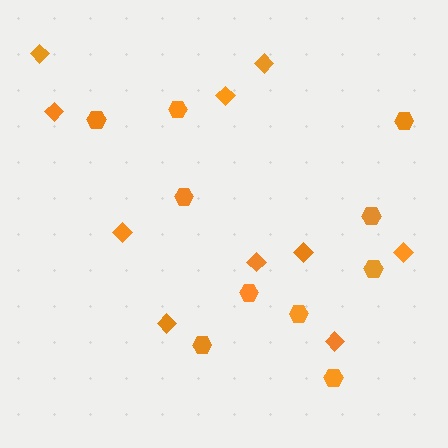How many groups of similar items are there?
There are 2 groups: one group of diamonds (10) and one group of hexagons (10).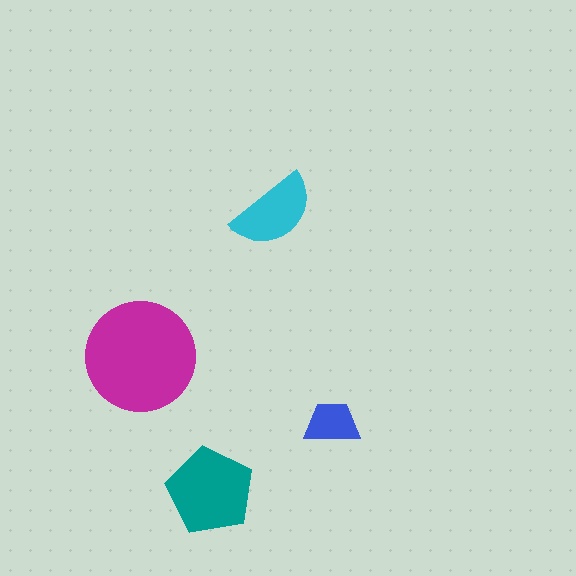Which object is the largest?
The magenta circle.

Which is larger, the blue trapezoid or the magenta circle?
The magenta circle.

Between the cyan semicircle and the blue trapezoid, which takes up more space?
The cyan semicircle.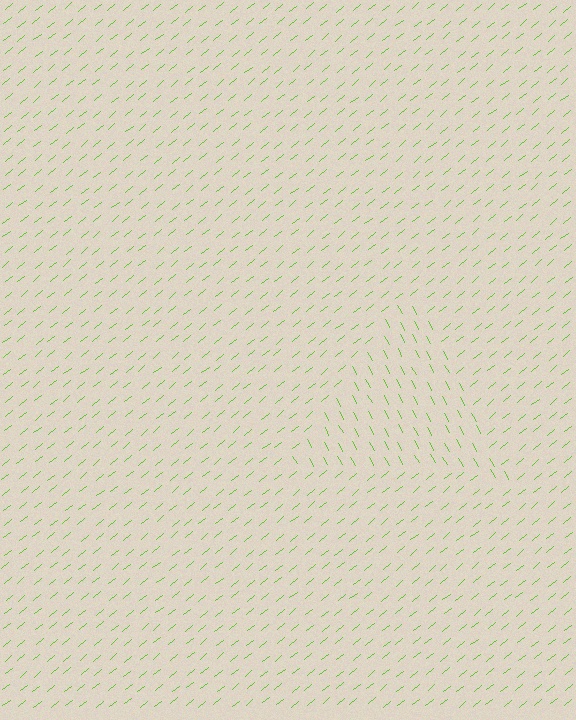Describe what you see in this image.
The image is filled with small lime line segments. A triangle region in the image has lines oriented differently from the surrounding lines, creating a visible texture boundary.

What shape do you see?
I see a triangle.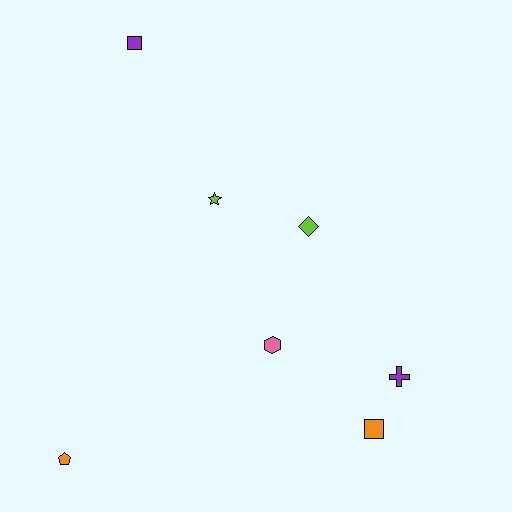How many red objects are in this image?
There are no red objects.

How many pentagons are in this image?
There is 1 pentagon.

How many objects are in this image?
There are 7 objects.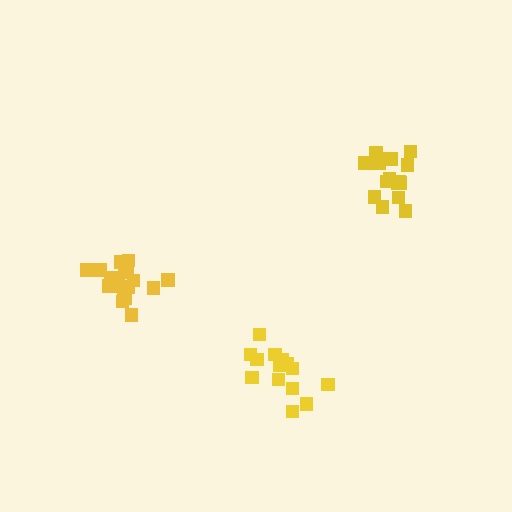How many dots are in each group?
Group 1: 18 dots, Group 2: 18 dots, Group 3: 14 dots (50 total).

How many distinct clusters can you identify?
There are 3 distinct clusters.